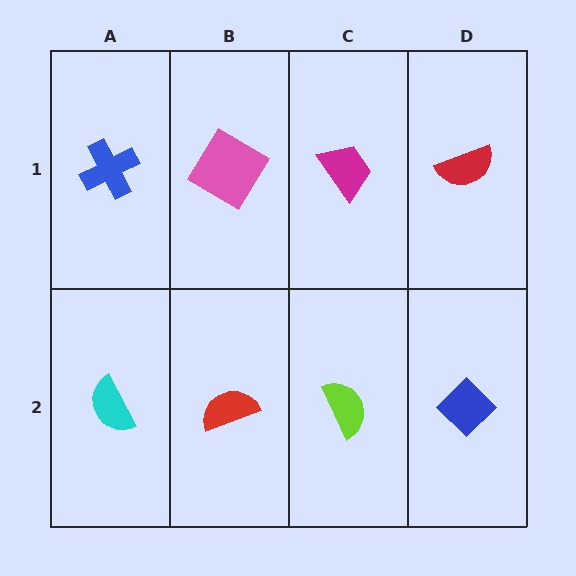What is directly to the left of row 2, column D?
A lime semicircle.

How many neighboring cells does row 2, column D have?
2.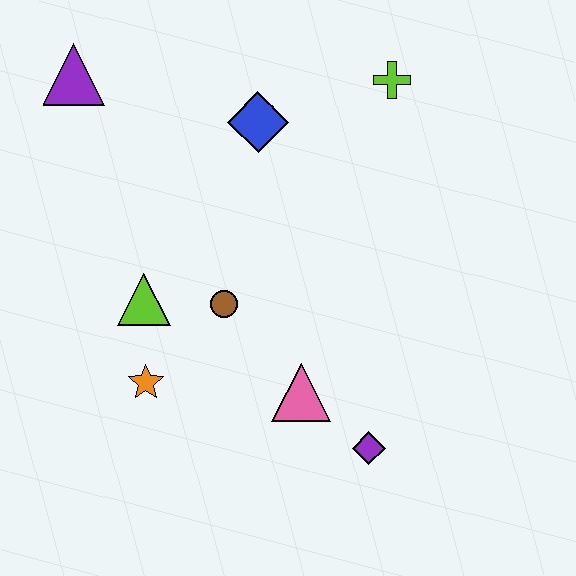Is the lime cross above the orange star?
Yes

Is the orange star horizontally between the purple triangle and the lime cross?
Yes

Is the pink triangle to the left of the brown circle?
No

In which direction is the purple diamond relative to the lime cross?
The purple diamond is below the lime cross.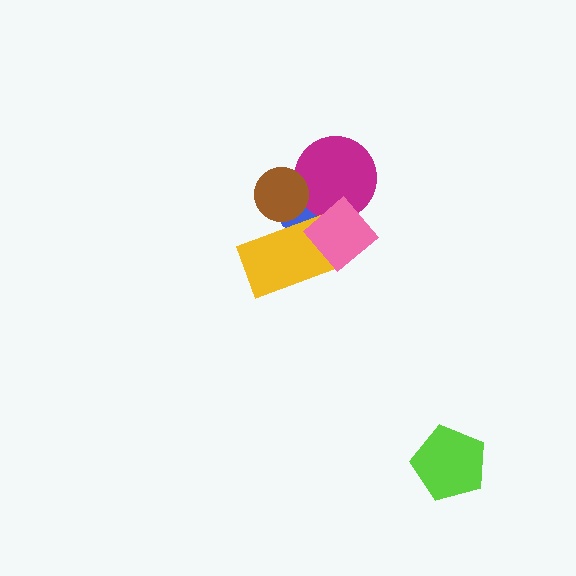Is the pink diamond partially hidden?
No, no other shape covers it.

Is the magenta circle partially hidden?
Yes, it is partially covered by another shape.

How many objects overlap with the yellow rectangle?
3 objects overlap with the yellow rectangle.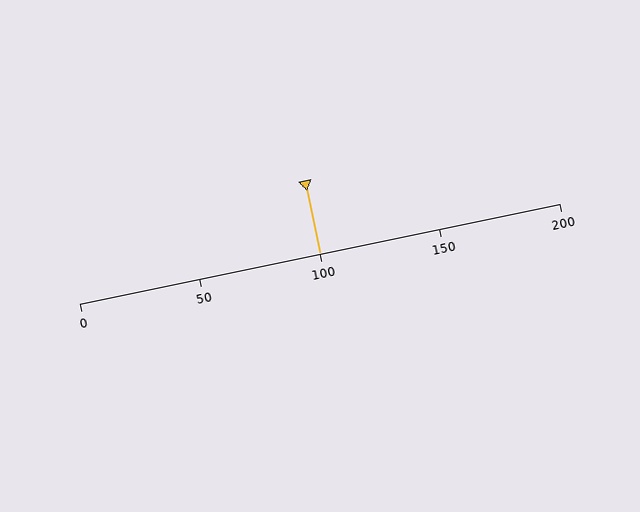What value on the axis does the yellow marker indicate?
The marker indicates approximately 100.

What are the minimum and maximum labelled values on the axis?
The axis runs from 0 to 200.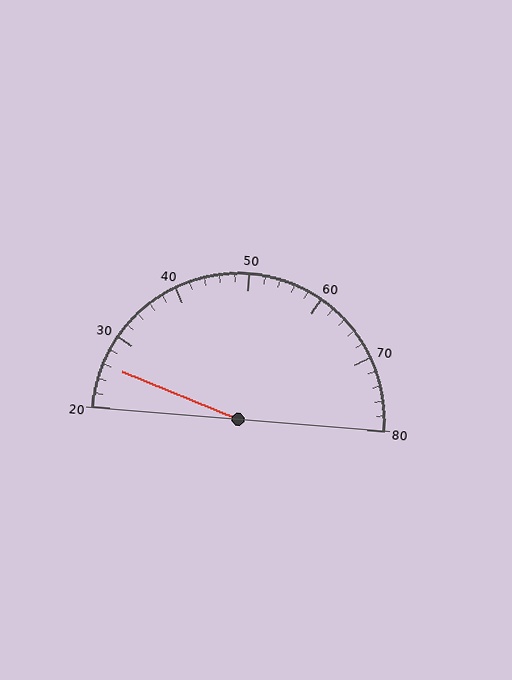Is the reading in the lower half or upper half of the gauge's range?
The reading is in the lower half of the range (20 to 80).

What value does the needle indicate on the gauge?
The needle indicates approximately 26.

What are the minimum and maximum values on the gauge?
The gauge ranges from 20 to 80.